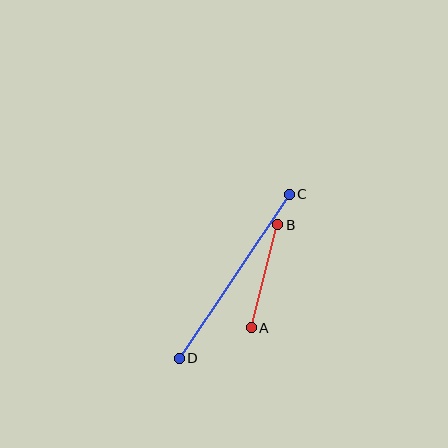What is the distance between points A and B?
The distance is approximately 106 pixels.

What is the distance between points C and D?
The distance is approximately 198 pixels.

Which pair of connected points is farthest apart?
Points C and D are farthest apart.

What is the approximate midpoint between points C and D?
The midpoint is at approximately (234, 276) pixels.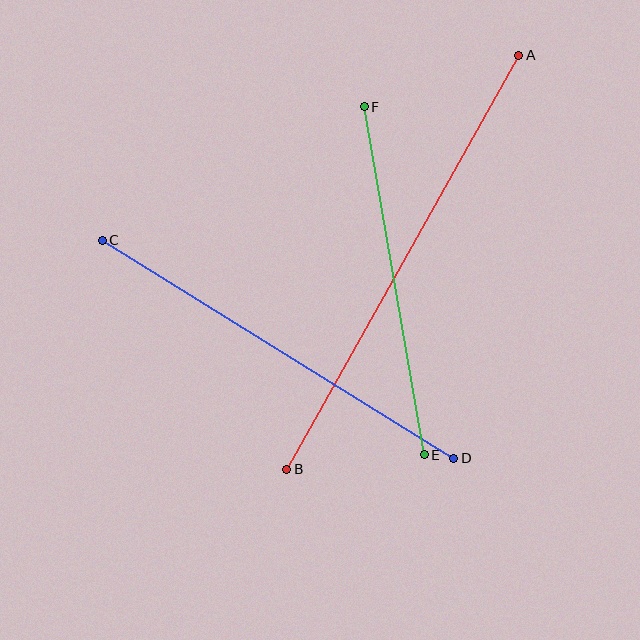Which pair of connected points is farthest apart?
Points A and B are farthest apart.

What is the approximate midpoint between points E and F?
The midpoint is at approximately (394, 281) pixels.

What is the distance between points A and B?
The distance is approximately 475 pixels.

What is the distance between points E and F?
The distance is approximately 353 pixels.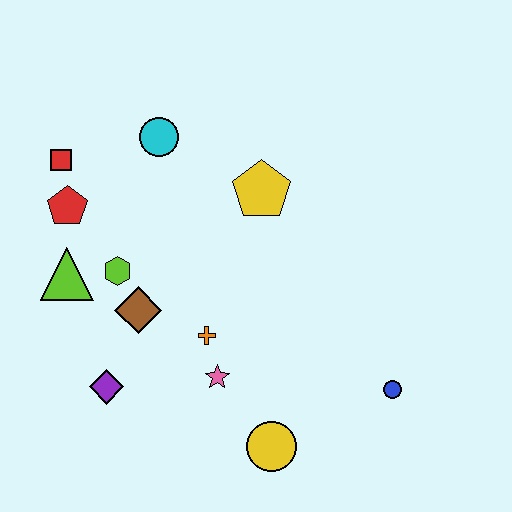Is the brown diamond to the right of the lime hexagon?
Yes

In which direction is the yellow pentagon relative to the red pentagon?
The yellow pentagon is to the right of the red pentagon.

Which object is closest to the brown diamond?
The lime hexagon is closest to the brown diamond.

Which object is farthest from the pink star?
The red square is farthest from the pink star.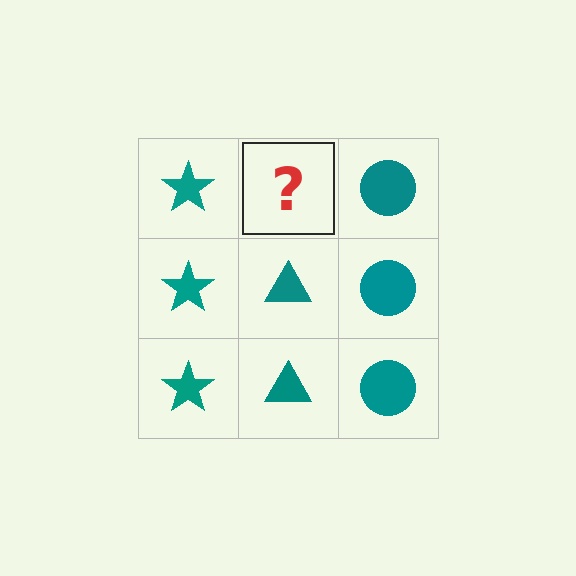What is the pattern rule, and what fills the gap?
The rule is that each column has a consistent shape. The gap should be filled with a teal triangle.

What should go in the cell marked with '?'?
The missing cell should contain a teal triangle.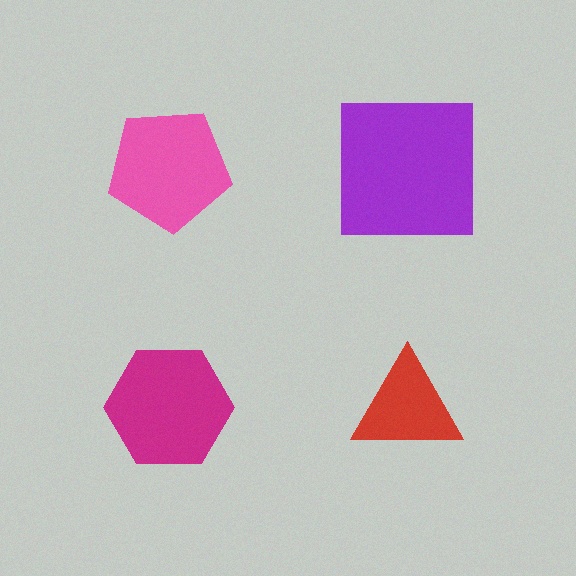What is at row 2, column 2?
A red triangle.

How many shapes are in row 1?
2 shapes.